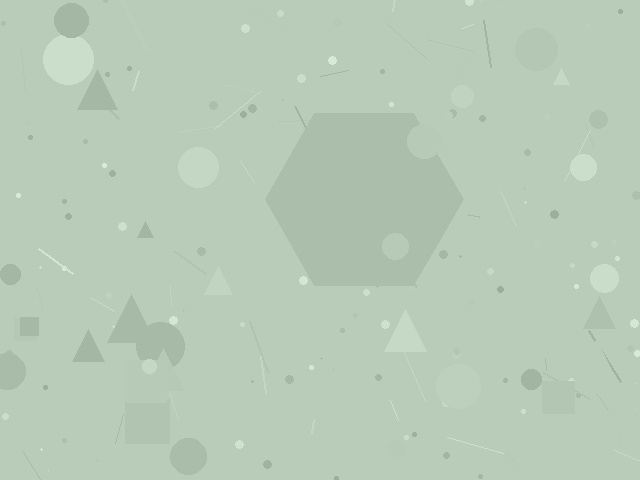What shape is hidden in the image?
A hexagon is hidden in the image.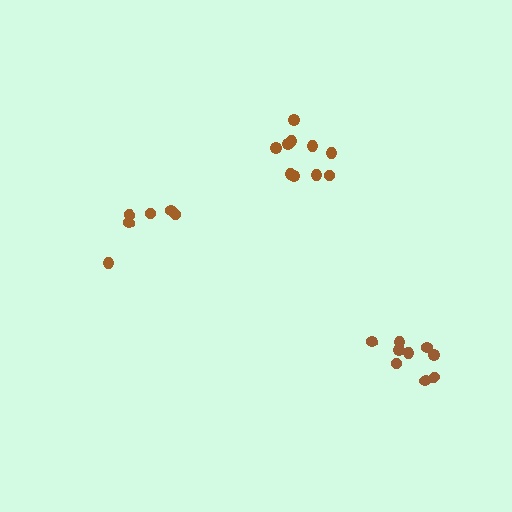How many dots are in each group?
Group 1: 10 dots, Group 2: 6 dots, Group 3: 9 dots (25 total).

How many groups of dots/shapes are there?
There are 3 groups.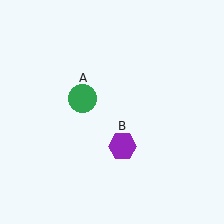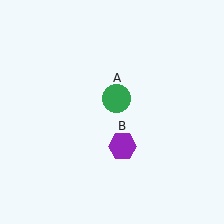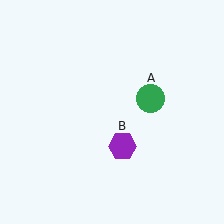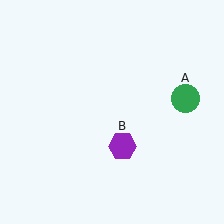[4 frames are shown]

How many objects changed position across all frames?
1 object changed position: green circle (object A).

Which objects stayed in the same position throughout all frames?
Purple hexagon (object B) remained stationary.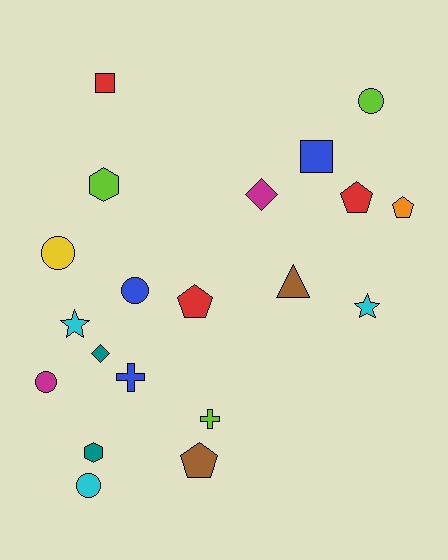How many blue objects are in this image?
There are 3 blue objects.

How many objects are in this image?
There are 20 objects.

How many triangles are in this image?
There is 1 triangle.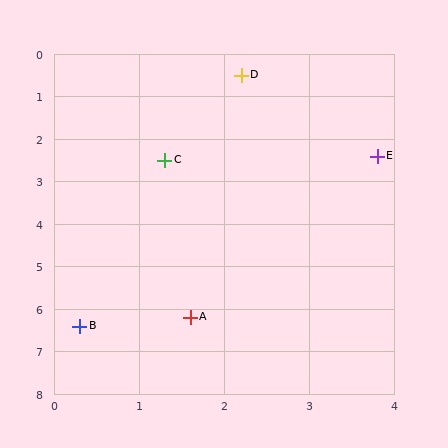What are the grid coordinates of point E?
Point E is at approximately (3.8, 2.4).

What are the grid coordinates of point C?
Point C is at approximately (1.3, 2.5).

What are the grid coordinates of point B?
Point B is at approximately (0.3, 6.4).